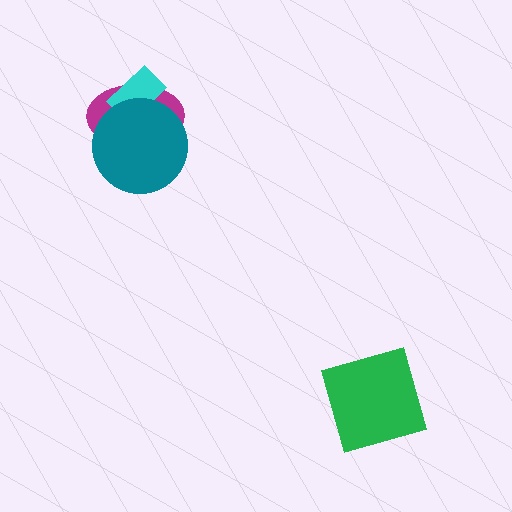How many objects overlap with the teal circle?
2 objects overlap with the teal circle.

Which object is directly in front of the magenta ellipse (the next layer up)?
The cyan rectangle is directly in front of the magenta ellipse.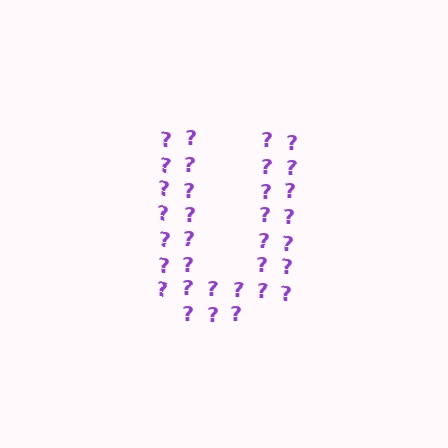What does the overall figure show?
The overall figure shows the letter U.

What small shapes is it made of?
It is made of small question marks.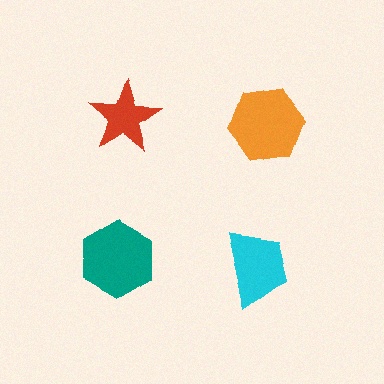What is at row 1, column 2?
An orange hexagon.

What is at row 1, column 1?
A red star.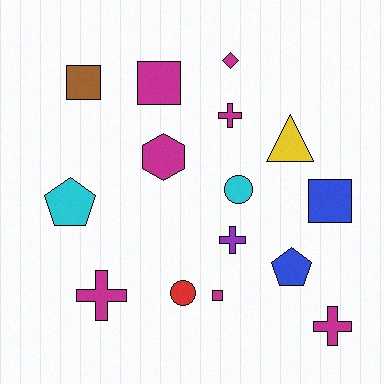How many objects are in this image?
There are 15 objects.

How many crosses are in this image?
There are 4 crosses.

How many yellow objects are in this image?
There is 1 yellow object.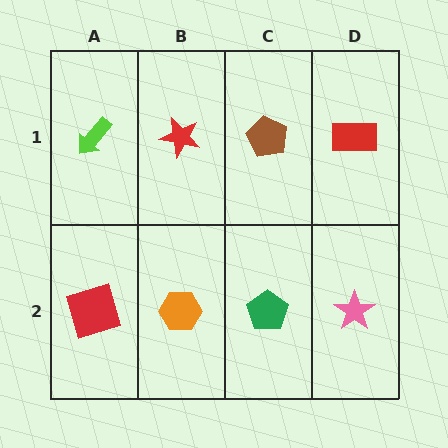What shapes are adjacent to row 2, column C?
A brown pentagon (row 1, column C), an orange hexagon (row 2, column B), a pink star (row 2, column D).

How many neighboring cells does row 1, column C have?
3.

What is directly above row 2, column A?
A lime arrow.